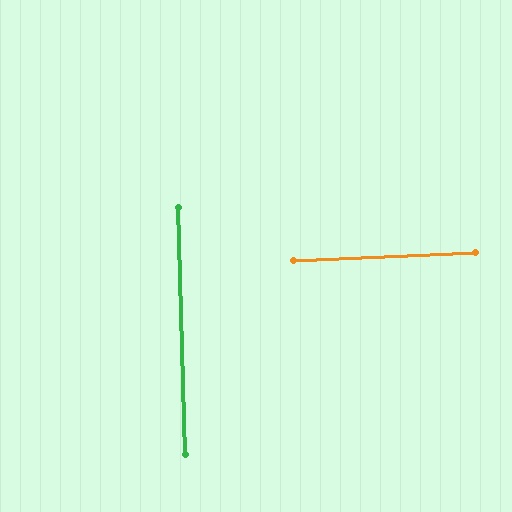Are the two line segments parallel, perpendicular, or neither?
Perpendicular — they meet at approximately 89°.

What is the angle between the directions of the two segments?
Approximately 89 degrees.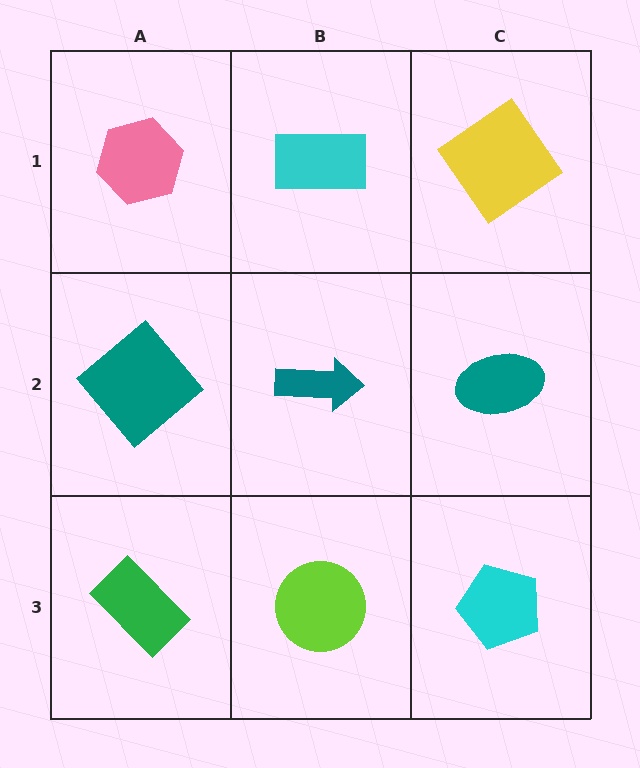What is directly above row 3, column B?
A teal arrow.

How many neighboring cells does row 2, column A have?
3.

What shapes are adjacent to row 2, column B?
A cyan rectangle (row 1, column B), a lime circle (row 3, column B), a teal diamond (row 2, column A), a teal ellipse (row 2, column C).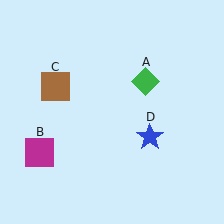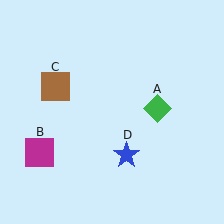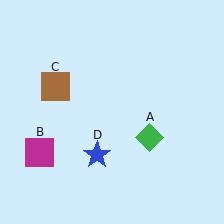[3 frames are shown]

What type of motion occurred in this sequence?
The green diamond (object A), blue star (object D) rotated clockwise around the center of the scene.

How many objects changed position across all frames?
2 objects changed position: green diamond (object A), blue star (object D).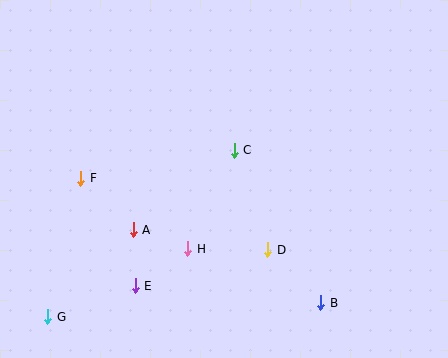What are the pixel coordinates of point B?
Point B is at (320, 303).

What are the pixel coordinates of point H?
Point H is at (188, 249).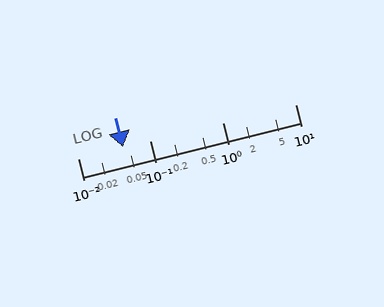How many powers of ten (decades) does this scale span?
The scale spans 3 decades, from 0.01 to 10.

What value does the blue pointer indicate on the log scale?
The pointer indicates approximately 0.042.